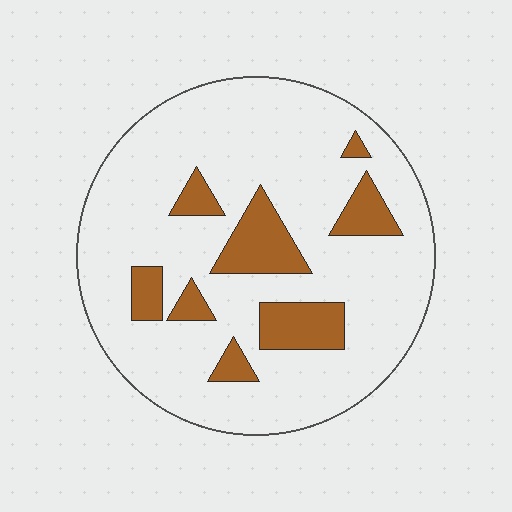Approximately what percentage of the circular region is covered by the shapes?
Approximately 15%.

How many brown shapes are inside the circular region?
8.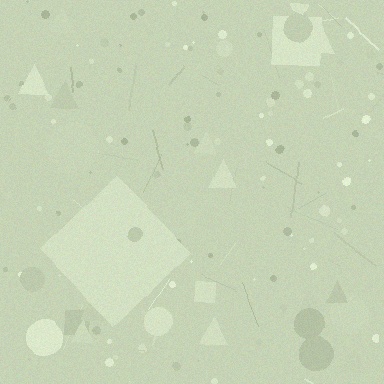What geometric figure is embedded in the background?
A diamond is embedded in the background.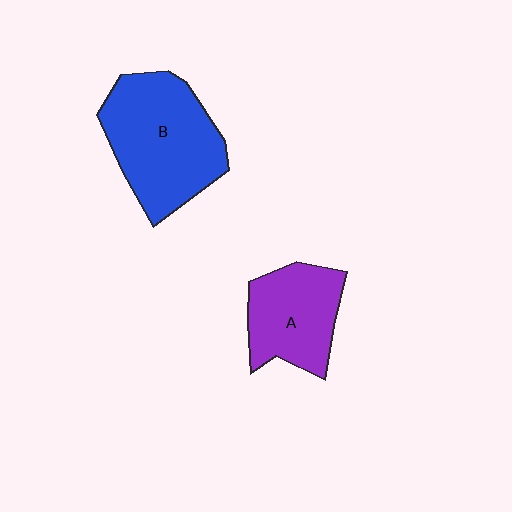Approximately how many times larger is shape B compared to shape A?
Approximately 1.5 times.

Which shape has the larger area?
Shape B (blue).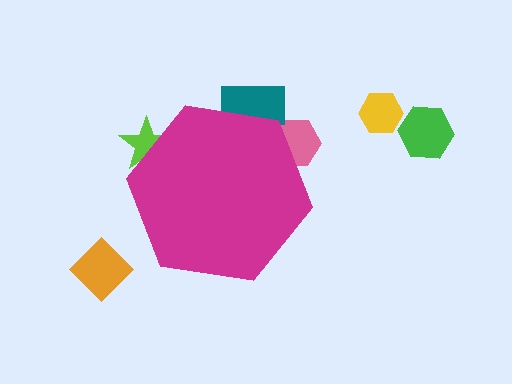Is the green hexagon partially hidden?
No, the green hexagon is fully visible.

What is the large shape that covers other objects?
A magenta hexagon.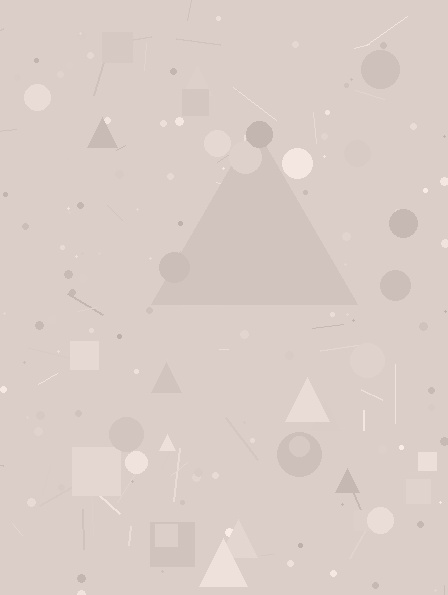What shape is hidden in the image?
A triangle is hidden in the image.